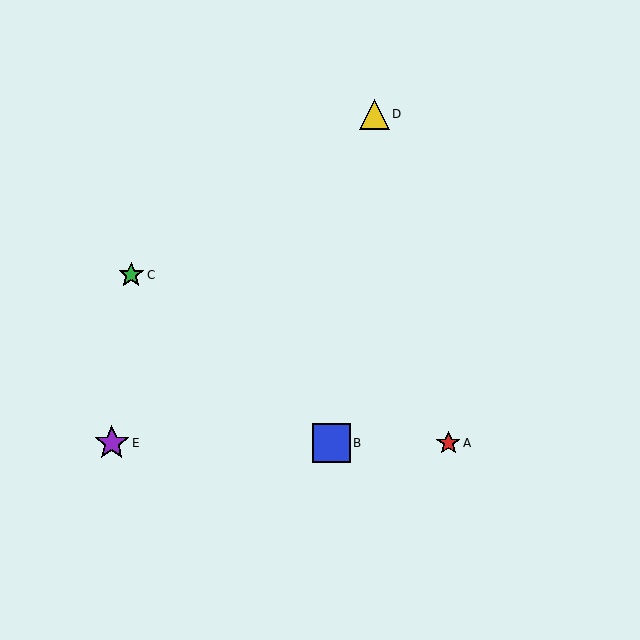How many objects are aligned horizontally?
3 objects (A, B, E) are aligned horizontally.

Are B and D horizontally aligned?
No, B is at y≈443 and D is at y≈114.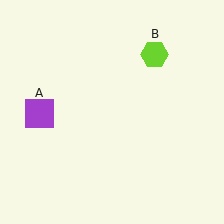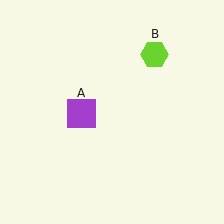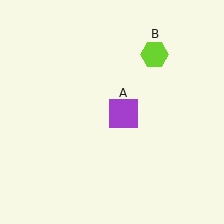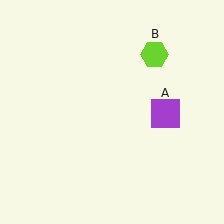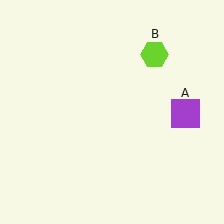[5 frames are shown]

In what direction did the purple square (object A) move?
The purple square (object A) moved right.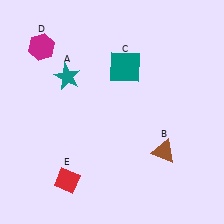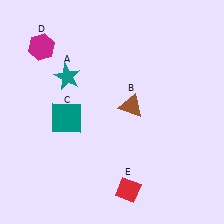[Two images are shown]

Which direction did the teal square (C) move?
The teal square (C) moved left.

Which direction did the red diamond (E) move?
The red diamond (E) moved right.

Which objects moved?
The objects that moved are: the brown triangle (B), the teal square (C), the red diamond (E).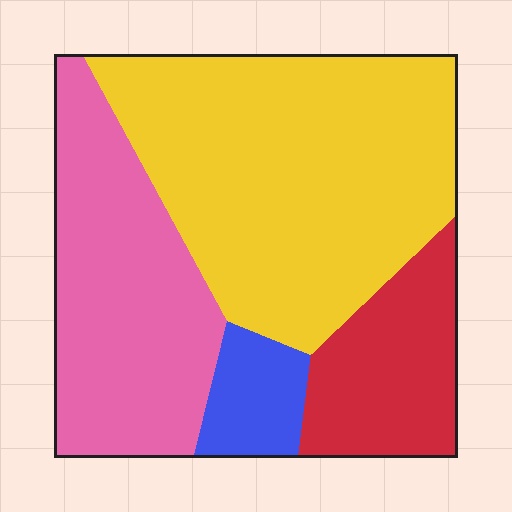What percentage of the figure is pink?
Pink covers about 30% of the figure.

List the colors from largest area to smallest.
From largest to smallest: yellow, pink, red, blue.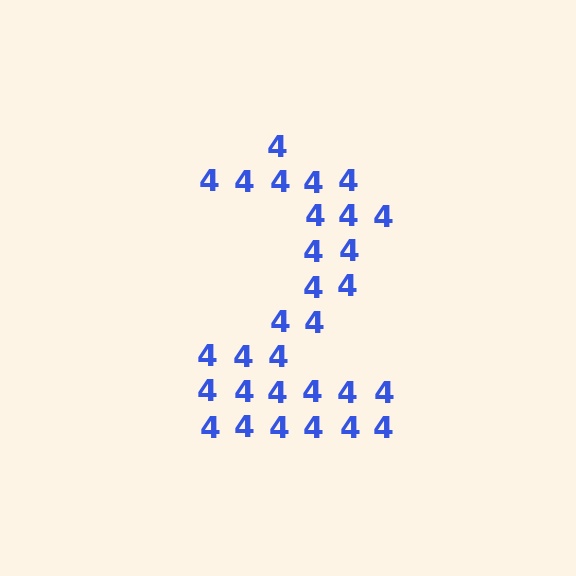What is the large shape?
The large shape is the digit 2.